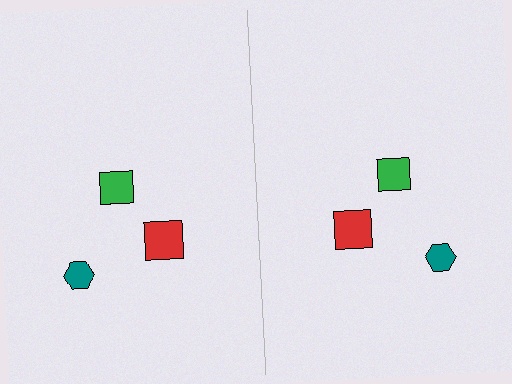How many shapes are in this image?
There are 6 shapes in this image.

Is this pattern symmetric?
Yes, this pattern has bilateral (reflection) symmetry.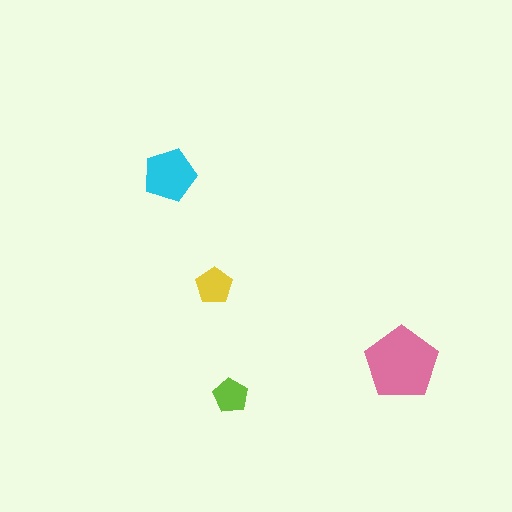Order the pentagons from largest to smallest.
the pink one, the cyan one, the yellow one, the lime one.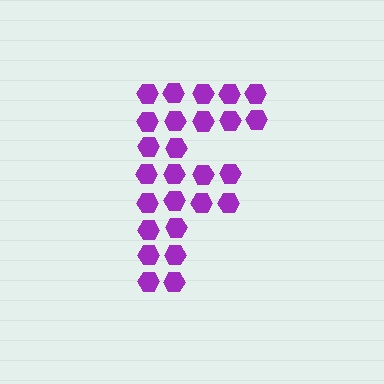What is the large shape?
The large shape is the letter F.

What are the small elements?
The small elements are hexagons.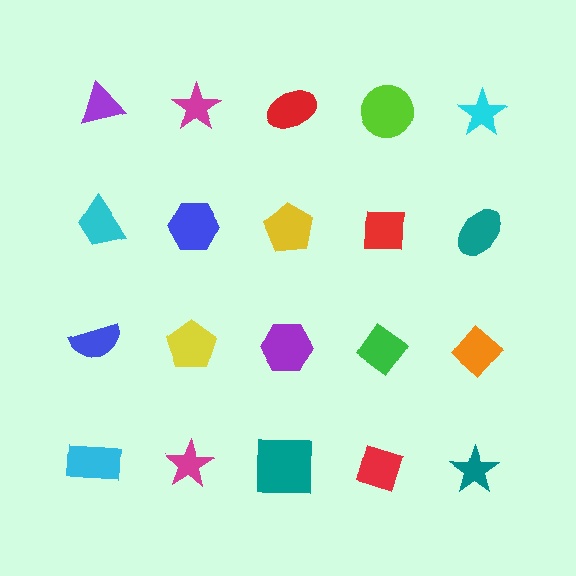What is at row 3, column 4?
A green diamond.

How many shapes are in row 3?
5 shapes.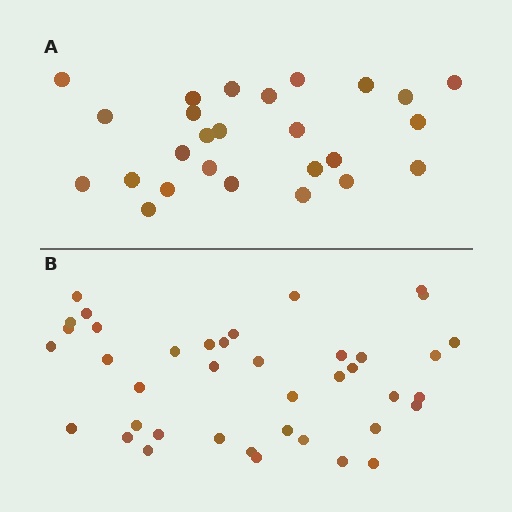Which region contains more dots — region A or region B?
Region B (the bottom region) has more dots.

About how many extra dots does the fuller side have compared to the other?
Region B has approximately 15 more dots than region A.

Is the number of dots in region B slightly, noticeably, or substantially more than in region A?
Region B has substantially more. The ratio is roughly 1.5 to 1.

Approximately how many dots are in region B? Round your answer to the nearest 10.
About 40 dots.